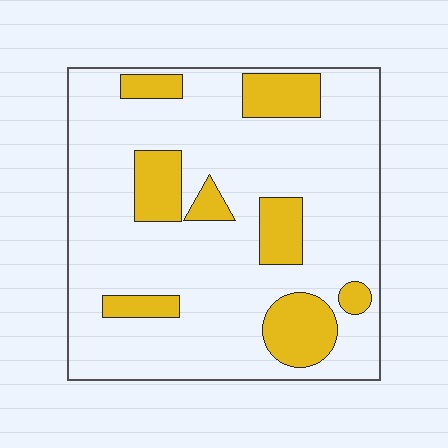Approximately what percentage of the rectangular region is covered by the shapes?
Approximately 20%.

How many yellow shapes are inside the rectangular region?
8.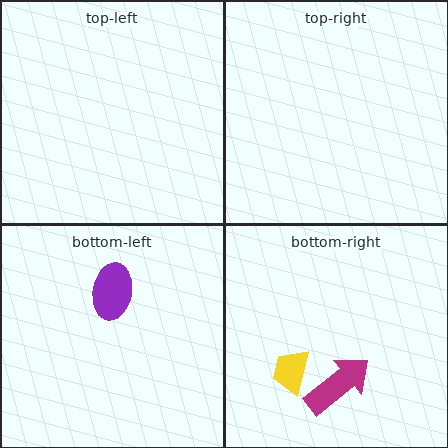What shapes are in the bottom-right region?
The yellow trapezoid, the magenta arrow.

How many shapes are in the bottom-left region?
1.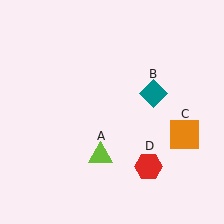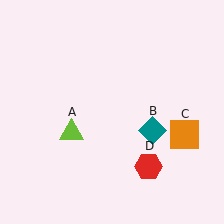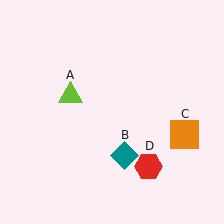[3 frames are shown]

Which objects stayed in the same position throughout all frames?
Orange square (object C) and red hexagon (object D) remained stationary.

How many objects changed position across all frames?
2 objects changed position: lime triangle (object A), teal diamond (object B).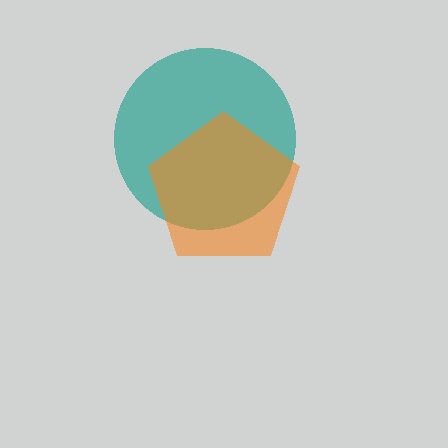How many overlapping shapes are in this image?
There are 2 overlapping shapes in the image.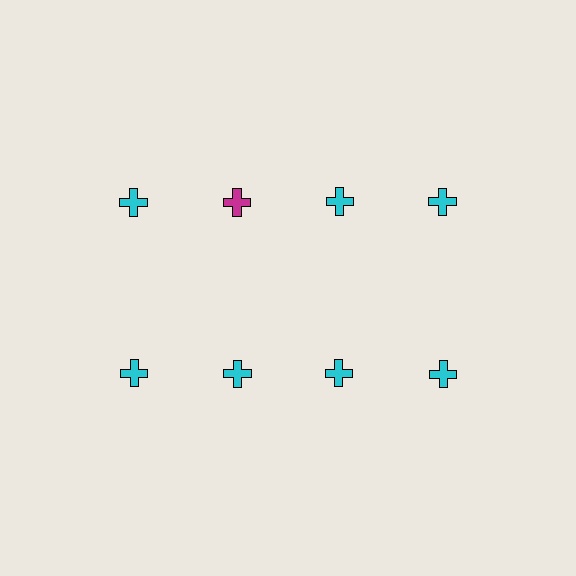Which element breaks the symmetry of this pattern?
The magenta cross in the top row, second from left column breaks the symmetry. All other shapes are cyan crosses.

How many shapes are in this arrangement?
There are 8 shapes arranged in a grid pattern.